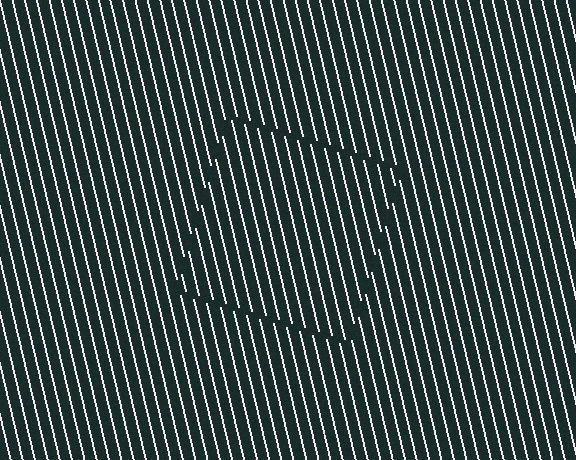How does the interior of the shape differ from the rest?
The interior of the shape contains the same grating, shifted by half a period — the contour is defined by the phase discontinuity where line-ends from the inner and outer gratings abut.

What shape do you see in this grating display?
An illusory square. The interior of the shape contains the same grating, shifted by half a period — the contour is defined by the phase discontinuity where line-ends from the inner and outer gratings abut.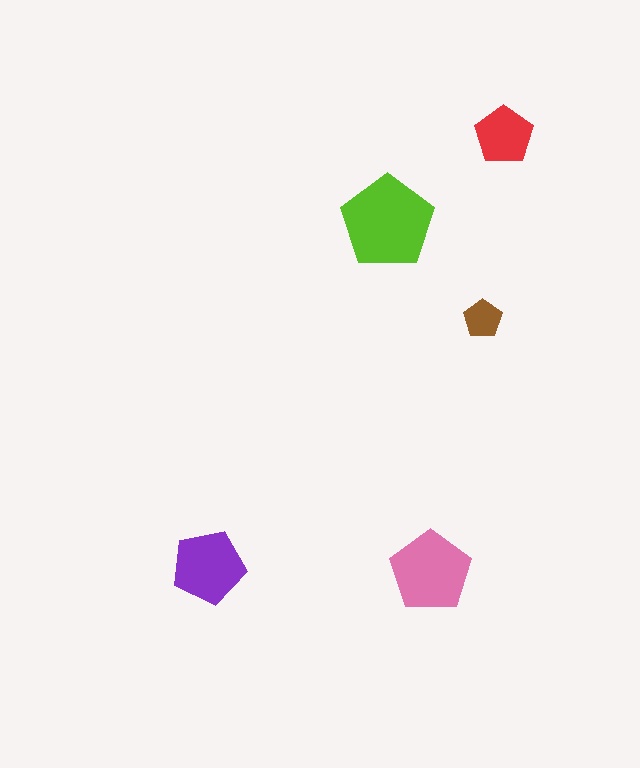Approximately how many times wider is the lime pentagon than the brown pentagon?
About 2.5 times wider.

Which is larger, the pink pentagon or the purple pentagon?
The pink one.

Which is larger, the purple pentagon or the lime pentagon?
The lime one.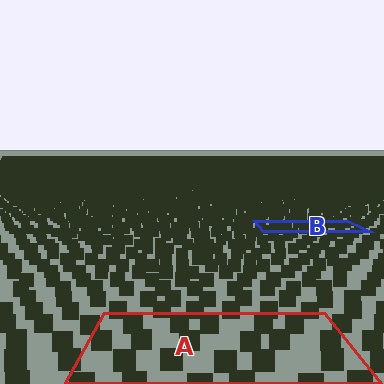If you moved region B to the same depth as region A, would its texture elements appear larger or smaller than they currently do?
They would appear larger. At a closer depth, the same texture elements are projected at a bigger on-screen size.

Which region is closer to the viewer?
Region A is closer. The texture elements there are larger and more spread out.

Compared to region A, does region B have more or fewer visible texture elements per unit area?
Region B has more texture elements per unit area — they are packed more densely because it is farther away.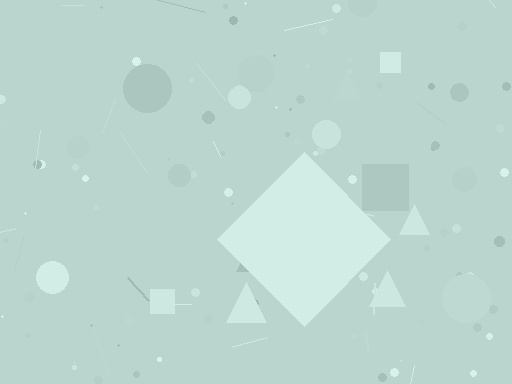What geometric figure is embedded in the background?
A diamond is embedded in the background.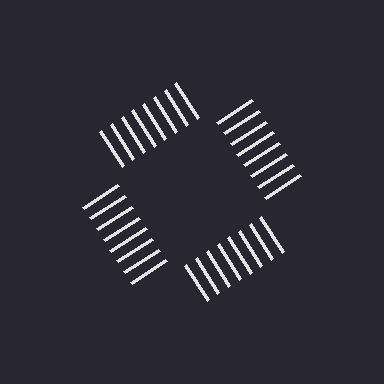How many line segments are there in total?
32 — 8 along each of the 4 edges.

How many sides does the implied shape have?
4 sides — the line-ends trace a square.